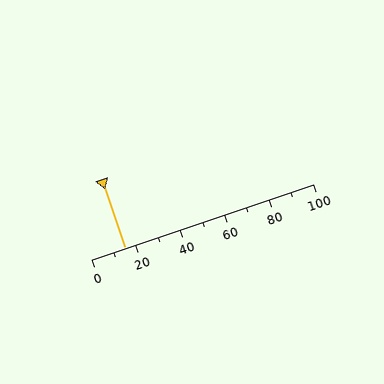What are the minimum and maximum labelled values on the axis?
The axis runs from 0 to 100.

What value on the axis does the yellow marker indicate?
The marker indicates approximately 15.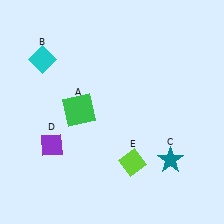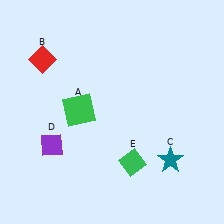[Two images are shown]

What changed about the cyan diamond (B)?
In Image 1, B is cyan. In Image 2, it changed to red.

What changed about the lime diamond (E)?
In Image 1, E is lime. In Image 2, it changed to green.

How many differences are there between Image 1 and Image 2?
There are 2 differences between the two images.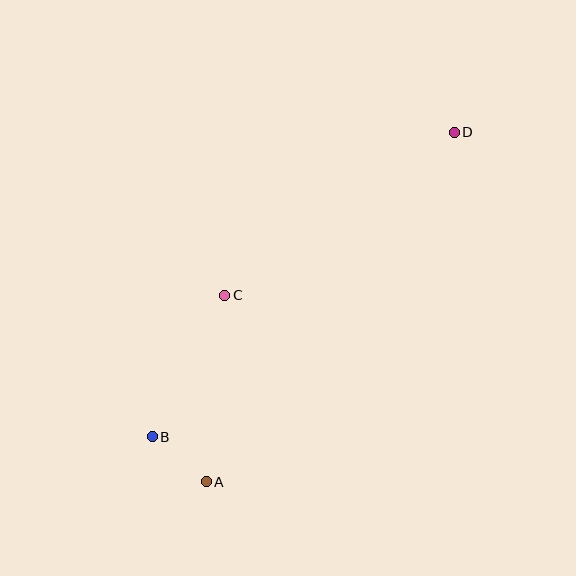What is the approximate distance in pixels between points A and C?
The distance between A and C is approximately 187 pixels.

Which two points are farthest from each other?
Points B and D are farthest from each other.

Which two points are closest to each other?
Points A and B are closest to each other.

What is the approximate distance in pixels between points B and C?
The distance between B and C is approximately 159 pixels.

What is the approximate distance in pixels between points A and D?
The distance between A and D is approximately 429 pixels.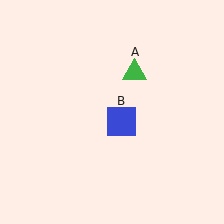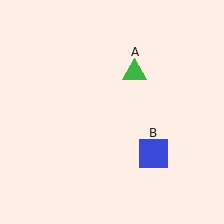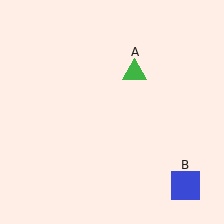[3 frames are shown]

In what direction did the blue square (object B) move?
The blue square (object B) moved down and to the right.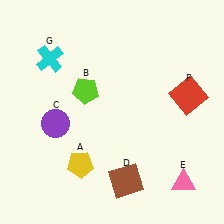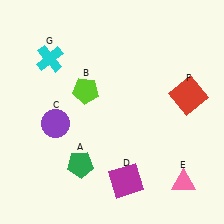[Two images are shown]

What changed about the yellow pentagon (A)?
In Image 1, A is yellow. In Image 2, it changed to green.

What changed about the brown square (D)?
In Image 1, D is brown. In Image 2, it changed to magenta.